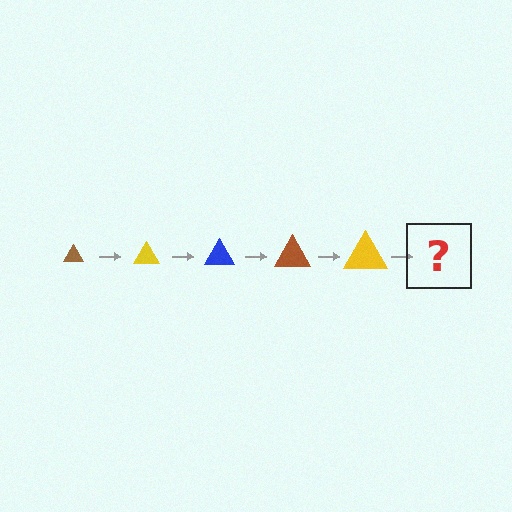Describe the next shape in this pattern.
It should be a blue triangle, larger than the previous one.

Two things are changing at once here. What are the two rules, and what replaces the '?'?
The two rules are that the triangle grows larger each step and the color cycles through brown, yellow, and blue. The '?' should be a blue triangle, larger than the previous one.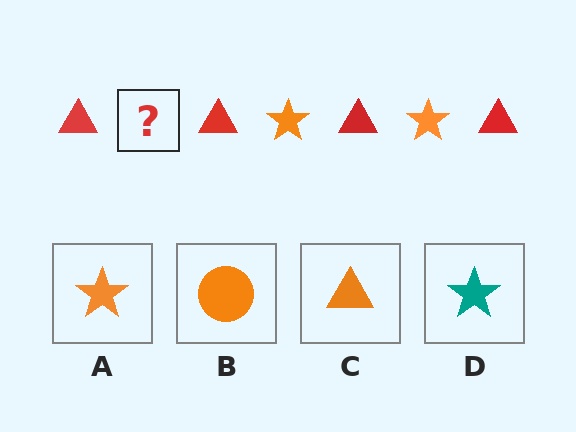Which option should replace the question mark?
Option A.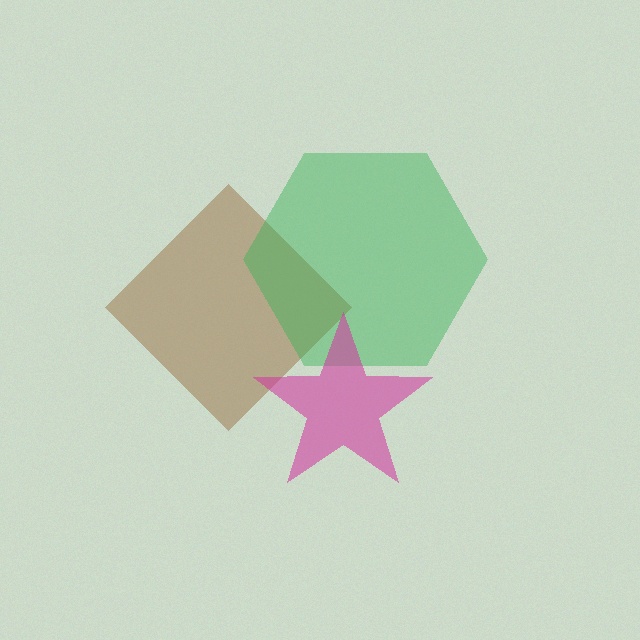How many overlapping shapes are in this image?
There are 3 overlapping shapes in the image.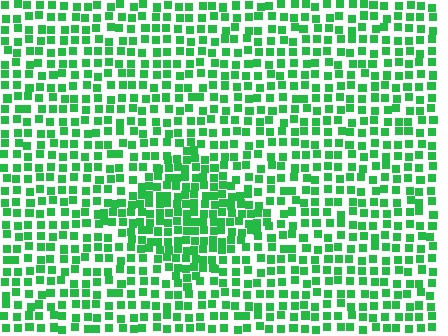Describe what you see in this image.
The image contains small green elements arranged at two different densities. A diamond-shaped region is visible where the elements are more densely packed than the surrounding area.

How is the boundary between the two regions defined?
The boundary is defined by a change in element density (approximately 1.6x ratio). All elements are the same color, size, and shape.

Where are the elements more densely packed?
The elements are more densely packed inside the diamond boundary.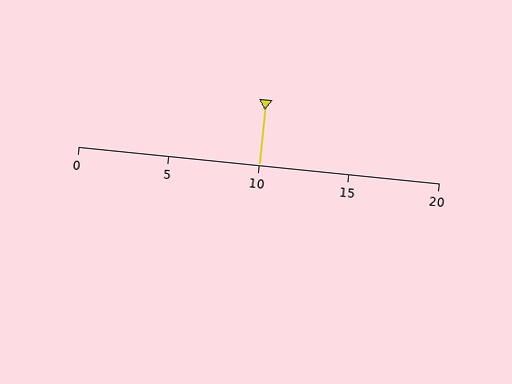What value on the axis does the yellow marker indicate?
The marker indicates approximately 10.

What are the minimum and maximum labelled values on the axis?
The axis runs from 0 to 20.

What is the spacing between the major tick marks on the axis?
The major ticks are spaced 5 apart.